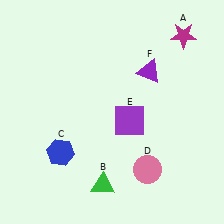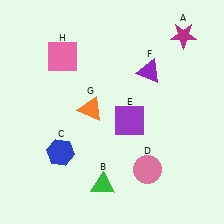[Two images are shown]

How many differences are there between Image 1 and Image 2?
There are 2 differences between the two images.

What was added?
An orange triangle (G), a pink square (H) were added in Image 2.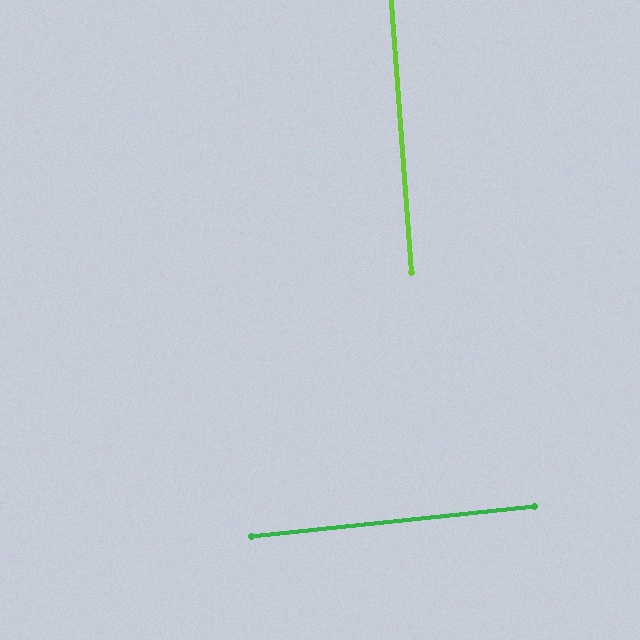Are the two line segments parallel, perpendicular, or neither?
Perpendicular — they meet at approximately 88°.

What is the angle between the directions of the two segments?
Approximately 88 degrees.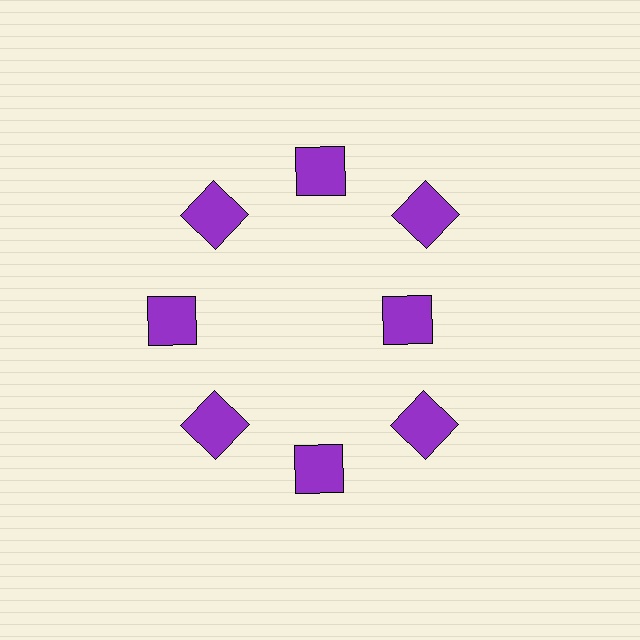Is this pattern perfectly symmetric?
No. The 8 purple squares are arranged in a ring, but one element near the 3 o'clock position is pulled inward toward the center, breaking the 8-fold rotational symmetry.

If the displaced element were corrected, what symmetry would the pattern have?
It would have 8-fold rotational symmetry — the pattern would map onto itself every 45 degrees.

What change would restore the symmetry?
The symmetry would be restored by moving it outward, back onto the ring so that all 8 squares sit at equal angles and equal distance from the center.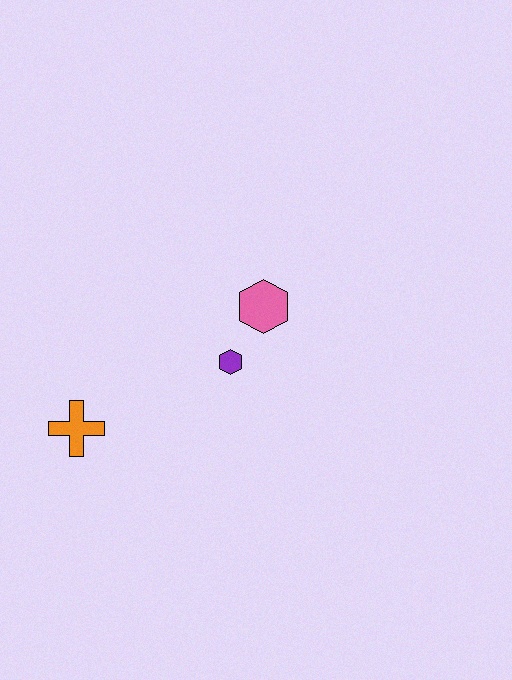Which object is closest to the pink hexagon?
The purple hexagon is closest to the pink hexagon.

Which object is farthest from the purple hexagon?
The orange cross is farthest from the purple hexagon.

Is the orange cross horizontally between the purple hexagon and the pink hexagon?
No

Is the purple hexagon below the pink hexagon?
Yes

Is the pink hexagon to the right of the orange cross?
Yes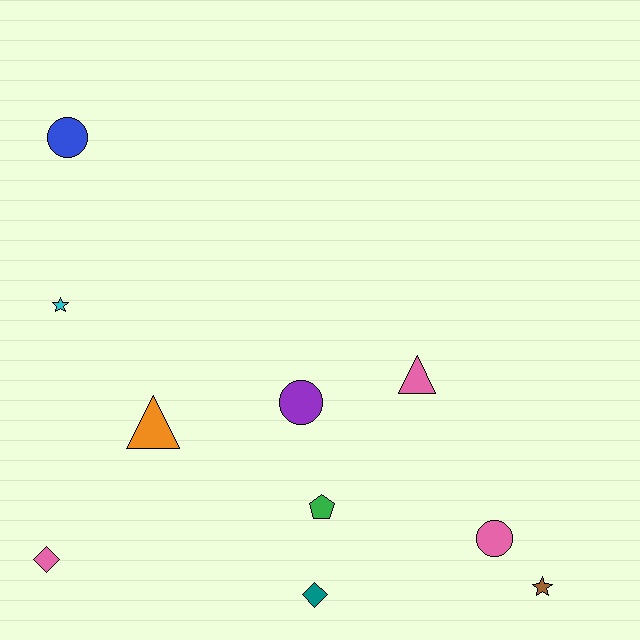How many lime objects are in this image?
There are no lime objects.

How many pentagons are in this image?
There is 1 pentagon.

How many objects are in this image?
There are 10 objects.